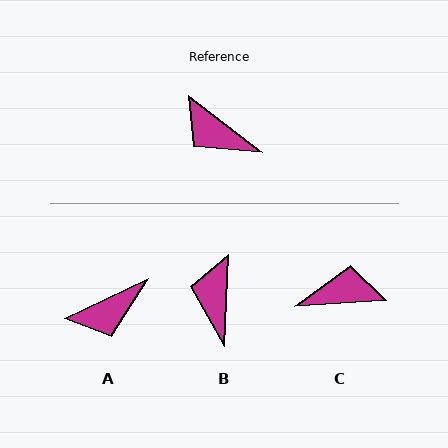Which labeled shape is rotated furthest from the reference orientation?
C, about 138 degrees away.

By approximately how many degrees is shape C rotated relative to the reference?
Approximately 138 degrees clockwise.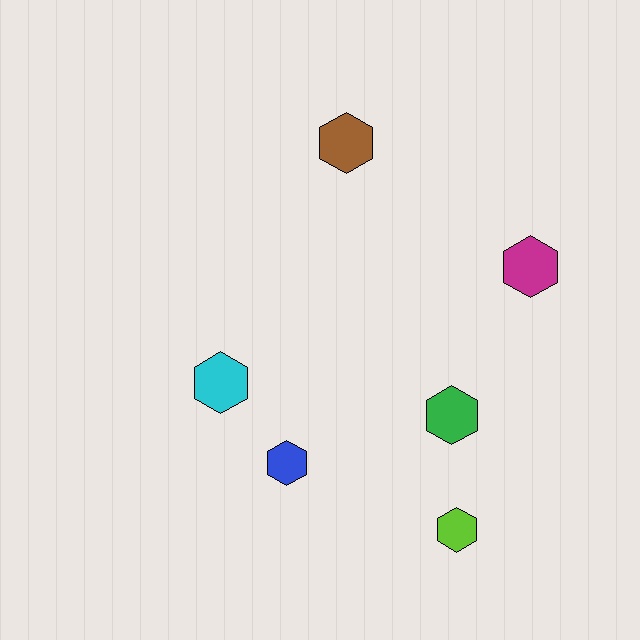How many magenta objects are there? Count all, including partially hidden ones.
There is 1 magenta object.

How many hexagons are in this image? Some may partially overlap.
There are 6 hexagons.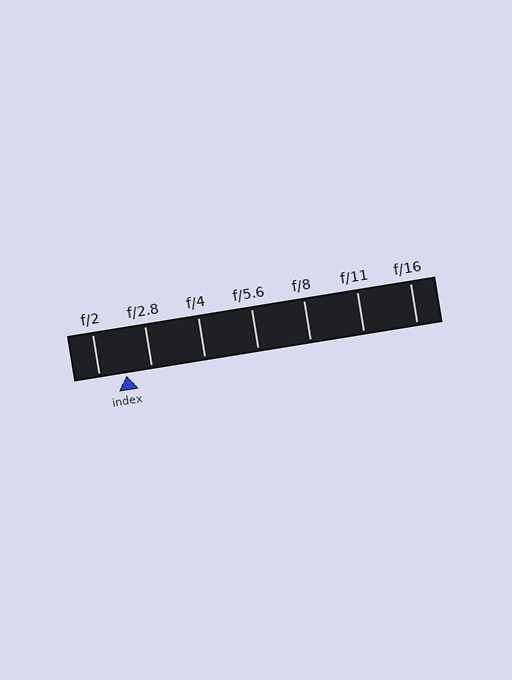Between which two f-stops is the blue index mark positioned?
The index mark is between f/2 and f/2.8.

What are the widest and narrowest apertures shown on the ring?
The widest aperture shown is f/2 and the narrowest is f/16.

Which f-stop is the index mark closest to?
The index mark is closest to f/2.8.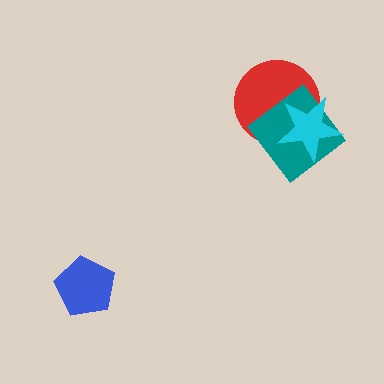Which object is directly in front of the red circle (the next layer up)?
The teal diamond is directly in front of the red circle.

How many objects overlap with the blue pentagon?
0 objects overlap with the blue pentagon.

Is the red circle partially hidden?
Yes, it is partially covered by another shape.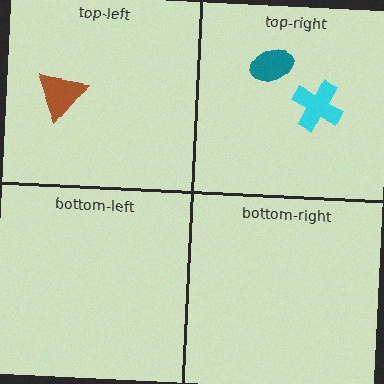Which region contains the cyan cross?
The top-right region.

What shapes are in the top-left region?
The brown triangle.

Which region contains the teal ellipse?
The top-right region.